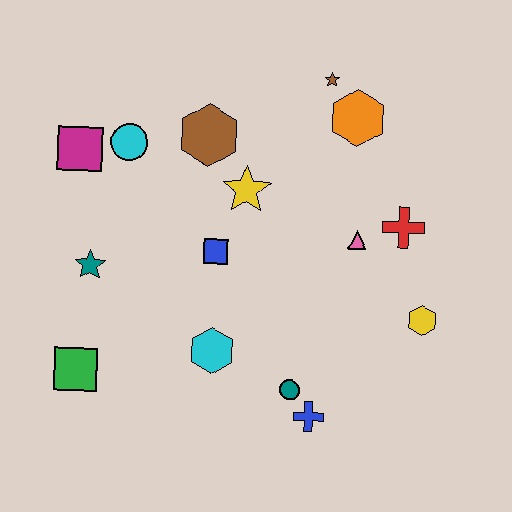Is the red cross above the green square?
Yes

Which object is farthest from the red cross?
The green square is farthest from the red cross.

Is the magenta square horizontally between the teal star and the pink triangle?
No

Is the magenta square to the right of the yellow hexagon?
No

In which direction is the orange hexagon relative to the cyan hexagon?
The orange hexagon is above the cyan hexagon.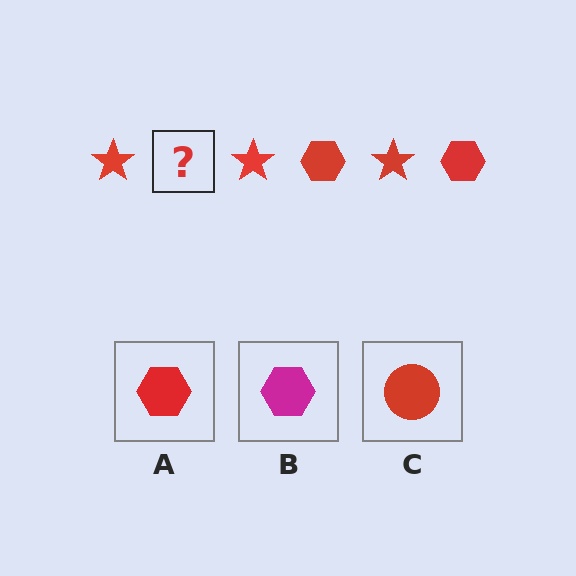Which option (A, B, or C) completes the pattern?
A.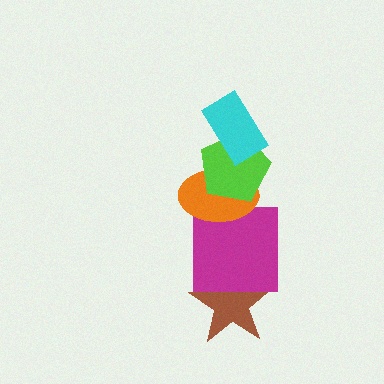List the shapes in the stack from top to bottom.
From top to bottom: the cyan rectangle, the lime pentagon, the orange ellipse, the magenta square, the brown star.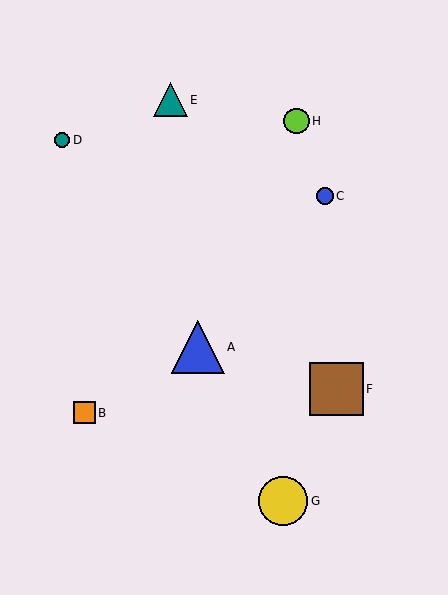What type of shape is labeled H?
Shape H is a lime circle.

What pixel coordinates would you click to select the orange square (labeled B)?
Click at (84, 413) to select the orange square B.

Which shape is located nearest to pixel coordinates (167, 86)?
The teal triangle (labeled E) at (170, 100) is nearest to that location.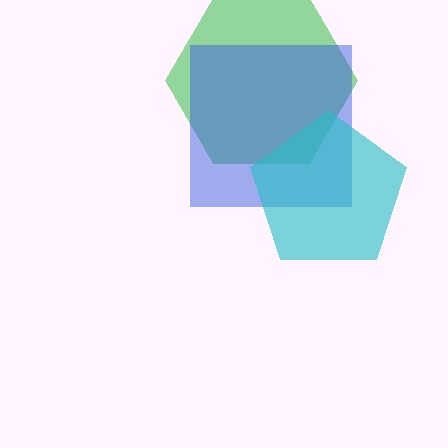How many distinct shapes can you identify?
There are 3 distinct shapes: a green hexagon, a blue square, a cyan pentagon.